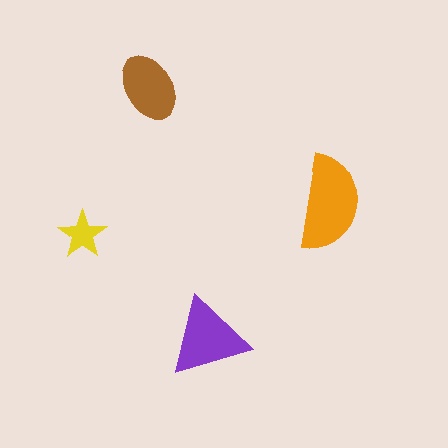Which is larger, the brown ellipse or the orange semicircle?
The orange semicircle.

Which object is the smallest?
The yellow star.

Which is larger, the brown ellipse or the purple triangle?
The purple triangle.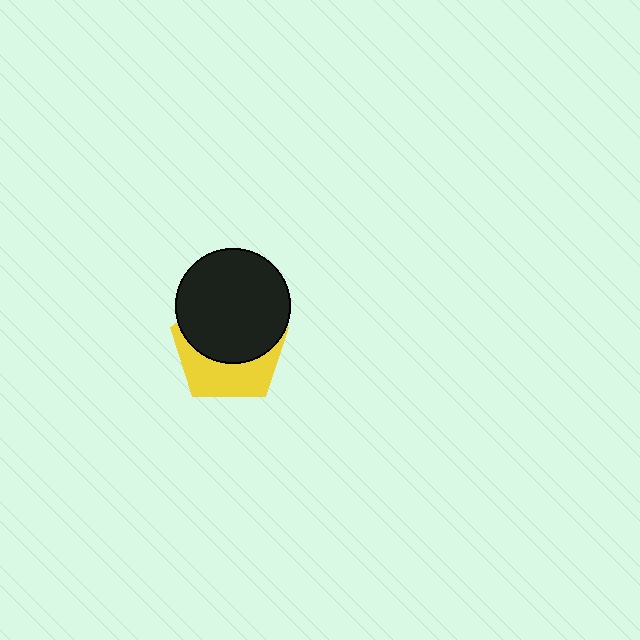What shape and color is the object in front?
The object in front is a black circle.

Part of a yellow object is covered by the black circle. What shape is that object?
It is a pentagon.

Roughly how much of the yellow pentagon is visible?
A small part of it is visible (roughly 42%).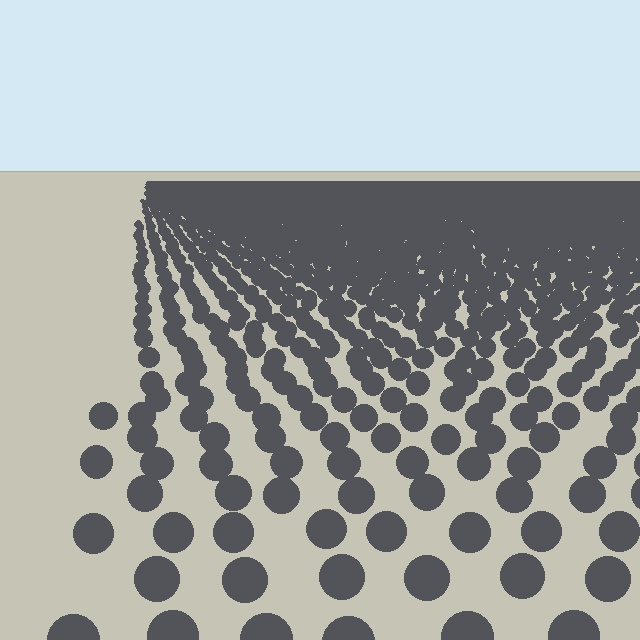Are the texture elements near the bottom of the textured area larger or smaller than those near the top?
Larger. Near the bottom, elements are closer to the viewer and appear at a bigger on-screen size.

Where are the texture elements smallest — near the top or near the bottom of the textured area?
Near the top.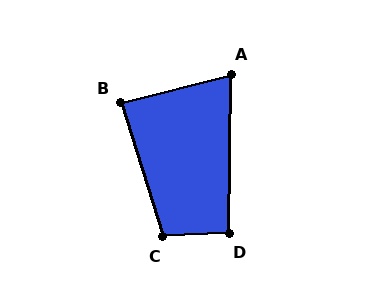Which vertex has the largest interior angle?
C, at approximately 105 degrees.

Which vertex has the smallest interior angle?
A, at approximately 75 degrees.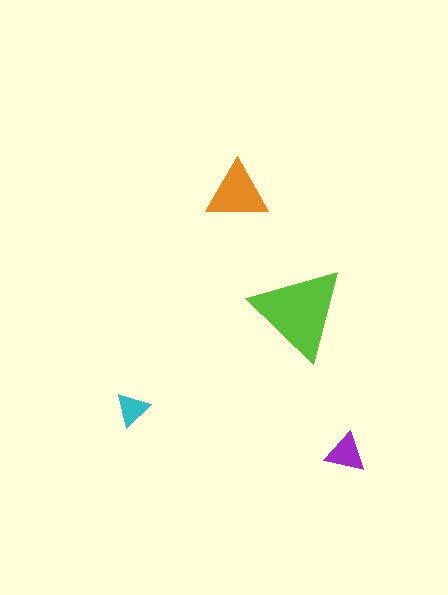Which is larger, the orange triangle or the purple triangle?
The orange one.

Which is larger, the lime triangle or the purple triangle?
The lime one.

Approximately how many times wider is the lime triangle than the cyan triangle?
About 2.5 times wider.